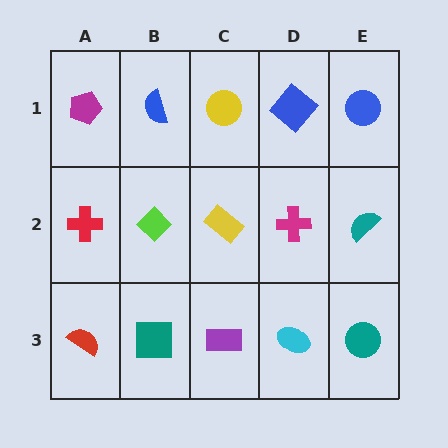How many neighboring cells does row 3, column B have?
3.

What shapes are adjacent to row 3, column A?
A red cross (row 2, column A), a teal square (row 3, column B).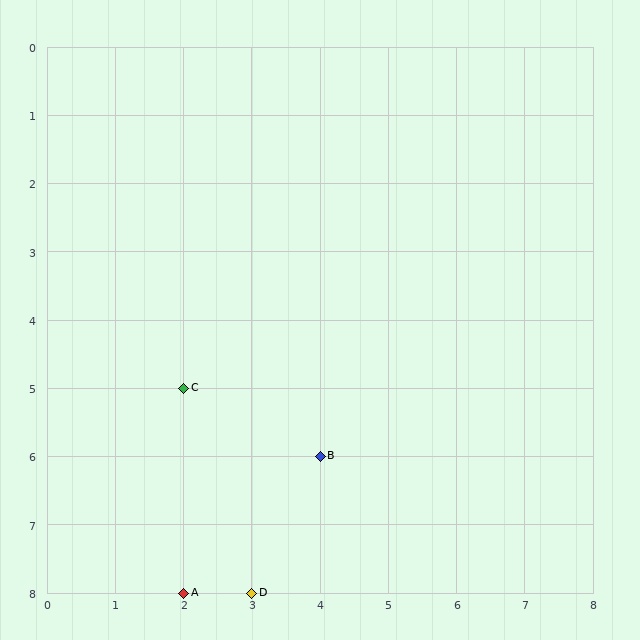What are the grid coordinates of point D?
Point D is at grid coordinates (3, 8).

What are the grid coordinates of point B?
Point B is at grid coordinates (4, 6).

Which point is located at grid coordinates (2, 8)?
Point A is at (2, 8).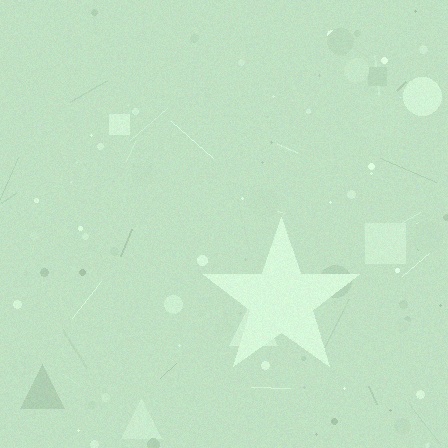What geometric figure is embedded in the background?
A star is embedded in the background.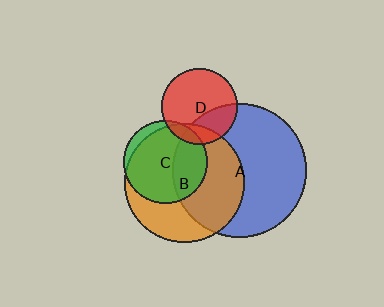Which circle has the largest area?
Circle A (blue).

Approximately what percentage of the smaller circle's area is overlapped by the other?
Approximately 15%.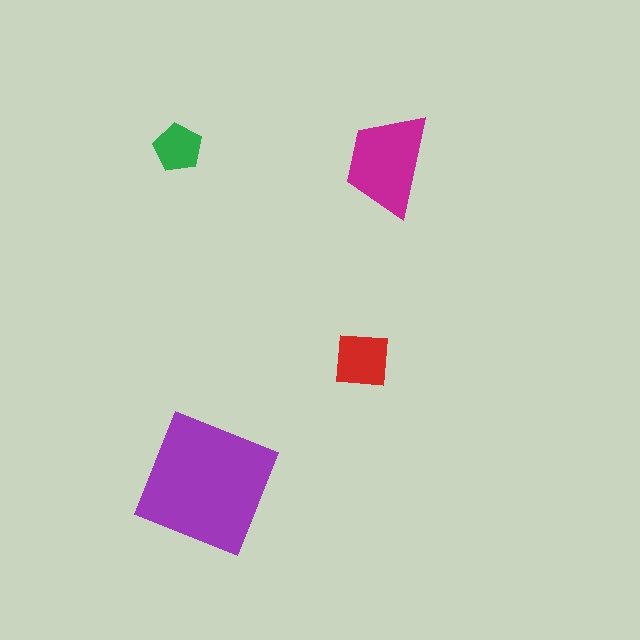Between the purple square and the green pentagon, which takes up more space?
The purple square.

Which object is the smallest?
The green pentagon.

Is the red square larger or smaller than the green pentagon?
Larger.